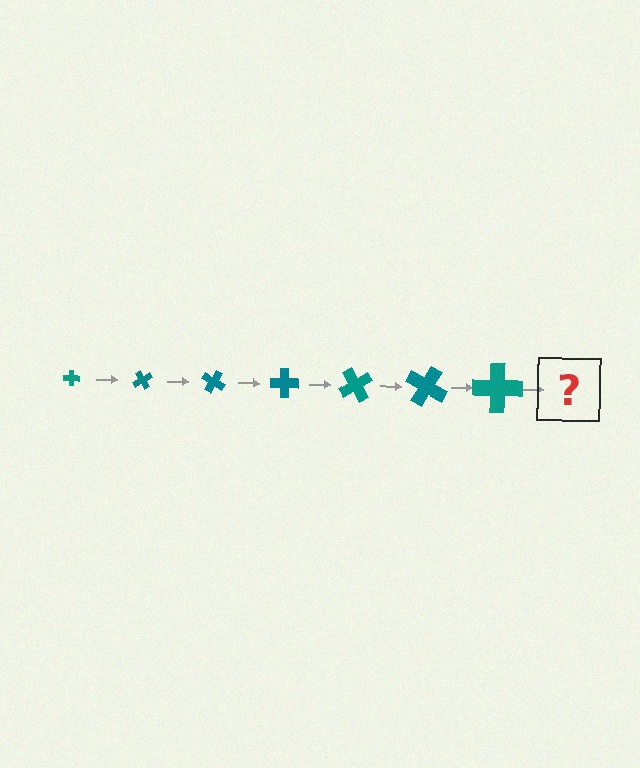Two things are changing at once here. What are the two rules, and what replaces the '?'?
The two rules are that the cross grows larger each step and it rotates 60 degrees each step. The '?' should be a cross, larger than the previous one and rotated 420 degrees from the start.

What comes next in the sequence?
The next element should be a cross, larger than the previous one and rotated 420 degrees from the start.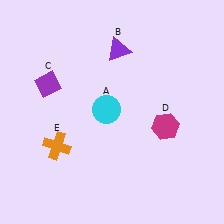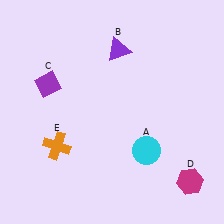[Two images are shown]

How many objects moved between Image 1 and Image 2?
2 objects moved between the two images.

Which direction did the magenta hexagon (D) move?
The magenta hexagon (D) moved down.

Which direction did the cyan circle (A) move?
The cyan circle (A) moved down.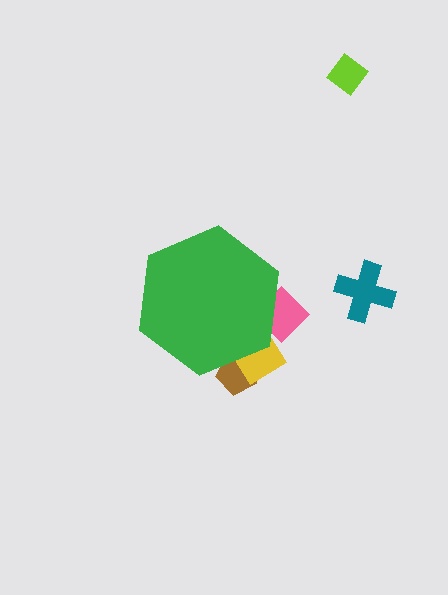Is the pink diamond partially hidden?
Yes, the pink diamond is partially hidden behind the green hexagon.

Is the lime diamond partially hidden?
No, the lime diamond is fully visible.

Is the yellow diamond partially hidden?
Yes, the yellow diamond is partially hidden behind the green hexagon.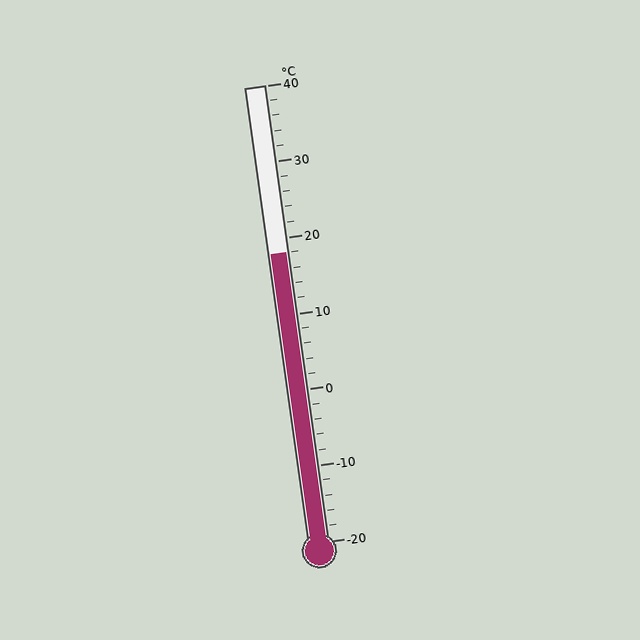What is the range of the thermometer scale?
The thermometer scale ranges from -20°C to 40°C.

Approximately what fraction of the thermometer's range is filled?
The thermometer is filled to approximately 65% of its range.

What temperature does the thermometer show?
The thermometer shows approximately 18°C.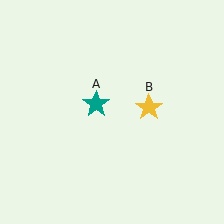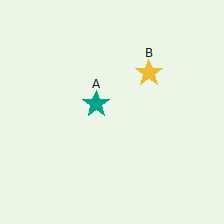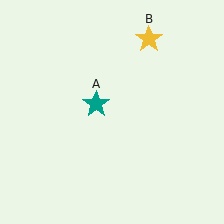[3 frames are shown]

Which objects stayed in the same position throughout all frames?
Teal star (object A) remained stationary.